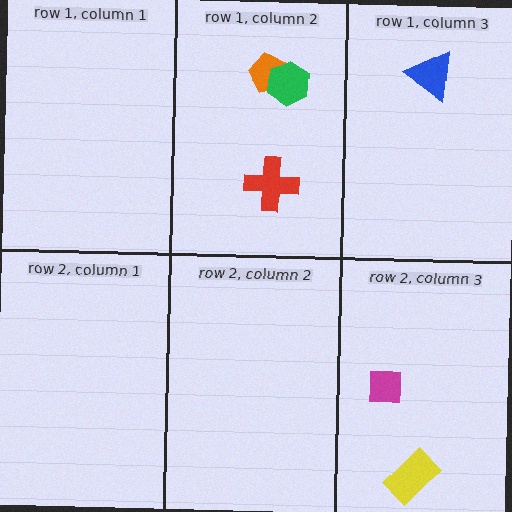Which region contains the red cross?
The row 1, column 2 region.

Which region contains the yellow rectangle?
The row 2, column 3 region.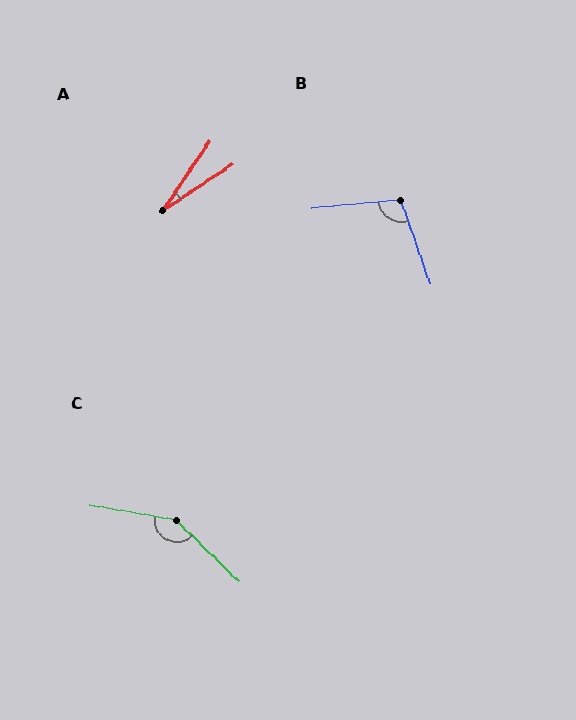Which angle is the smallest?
A, at approximately 22 degrees.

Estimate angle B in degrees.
Approximately 104 degrees.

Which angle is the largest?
C, at approximately 145 degrees.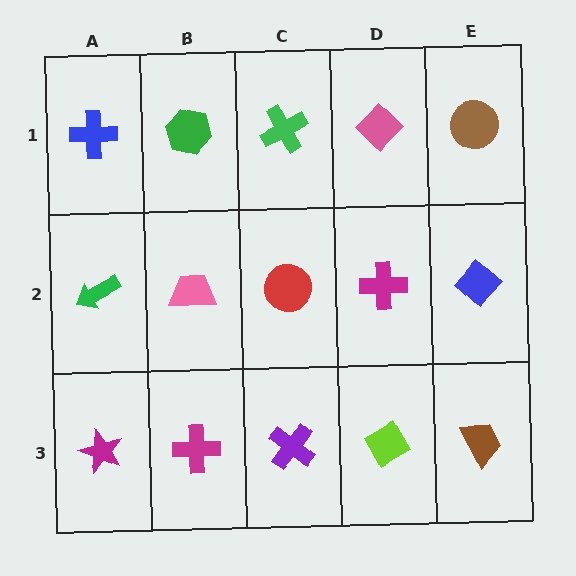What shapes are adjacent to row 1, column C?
A red circle (row 2, column C), a green hexagon (row 1, column B), a pink diamond (row 1, column D).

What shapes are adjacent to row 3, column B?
A pink trapezoid (row 2, column B), a magenta star (row 3, column A), a purple cross (row 3, column C).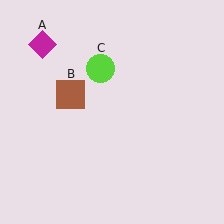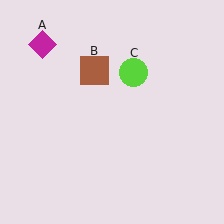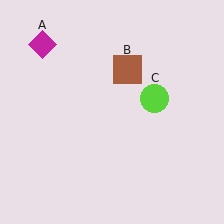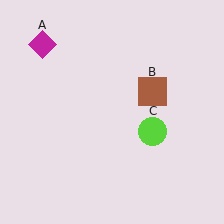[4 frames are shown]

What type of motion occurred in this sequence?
The brown square (object B), lime circle (object C) rotated clockwise around the center of the scene.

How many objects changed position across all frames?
2 objects changed position: brown square (object B), lime circle (object C).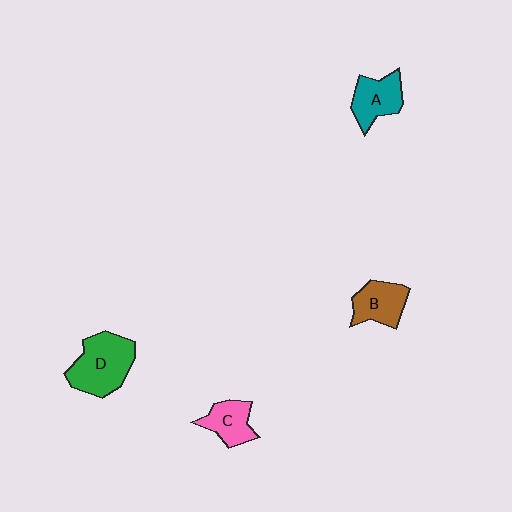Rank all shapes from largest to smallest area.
From largest to smallest: D (green), A (teal), B (brown), C (pink).